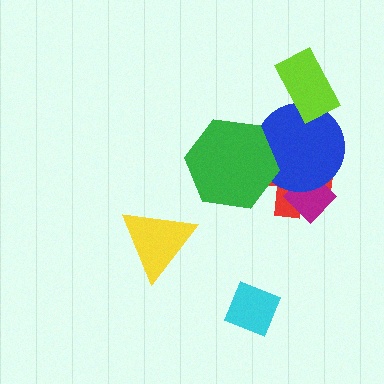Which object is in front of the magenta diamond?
The blue circle is in front of the magenta diamond.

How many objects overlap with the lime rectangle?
1 object overlaps with the lime rectangle.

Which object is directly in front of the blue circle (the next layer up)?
The green hexagon is directly in front of the blue circle.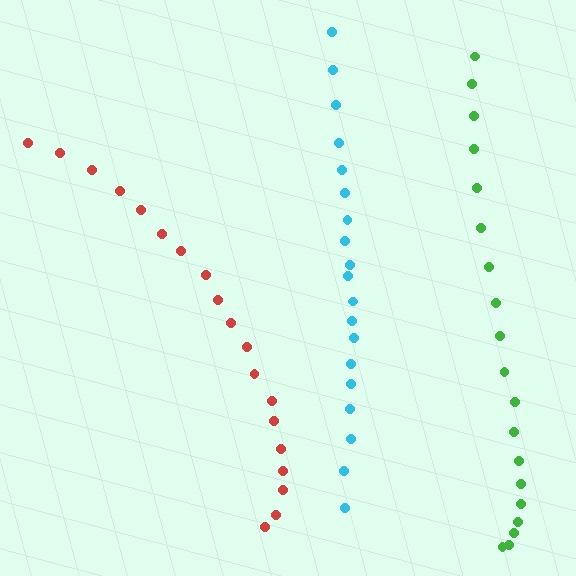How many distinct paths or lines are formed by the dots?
There are 3 distinct paths.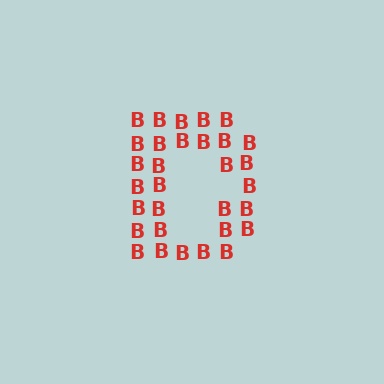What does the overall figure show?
The overall figure shows the letter D.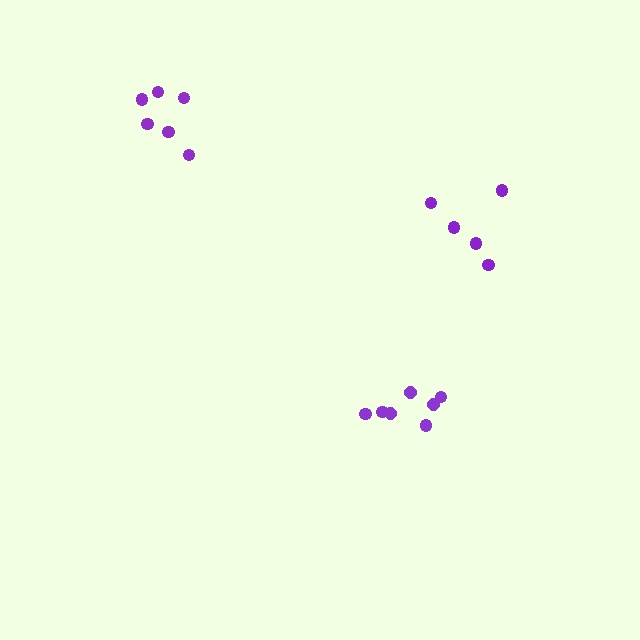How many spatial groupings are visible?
There are 3 spatial groupings.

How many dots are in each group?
Group 1: 6 dots, Group 2: 7 dots, Group 3: 5 dots (18 total).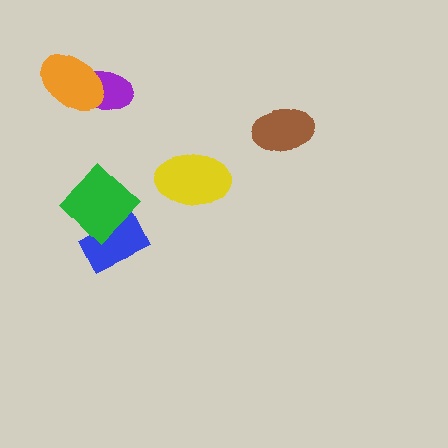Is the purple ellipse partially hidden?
Yes, it is partially covered by another shape.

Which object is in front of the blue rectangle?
The green diamond is in front of the blue rectangle.